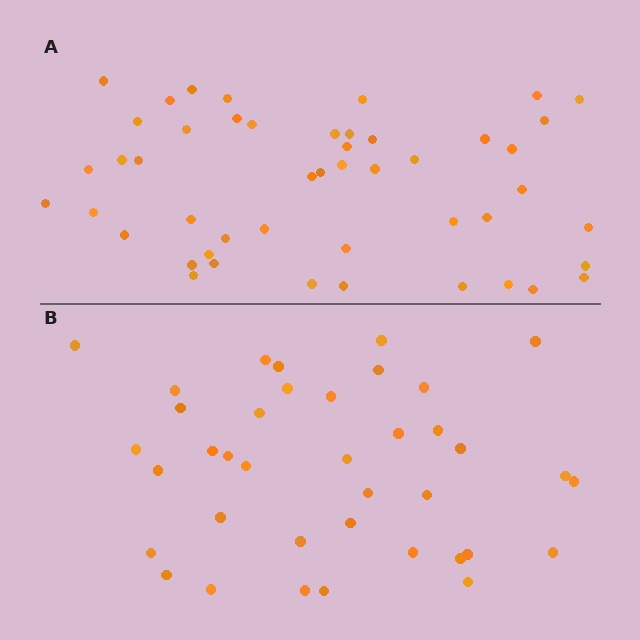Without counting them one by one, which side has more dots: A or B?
Region A (the top region) has more dots.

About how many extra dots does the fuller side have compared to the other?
Region A has roughly 10 or so more dots than region B.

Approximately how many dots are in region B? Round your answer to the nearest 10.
About 40 dots. (The exact count is 38, which rounds to 40.)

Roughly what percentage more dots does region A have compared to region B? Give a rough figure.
About 25% more.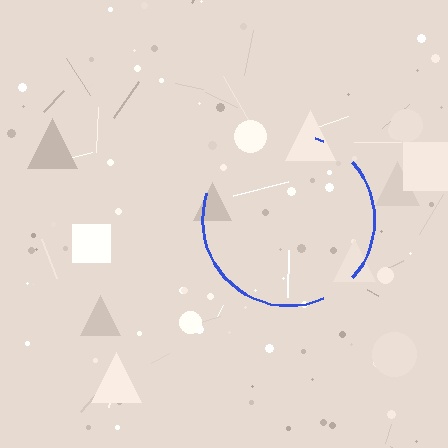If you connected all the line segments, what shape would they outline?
They would outline a circle.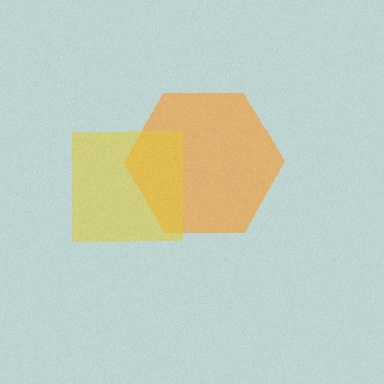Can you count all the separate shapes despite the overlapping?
Yes, there are 2 separate shapes.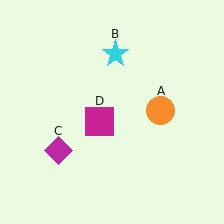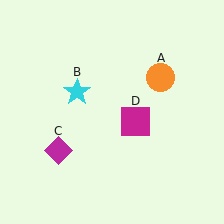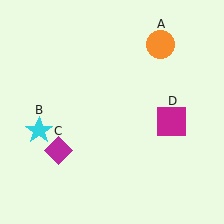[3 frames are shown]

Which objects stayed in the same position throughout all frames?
Magenta diamond (object C) remained stationary.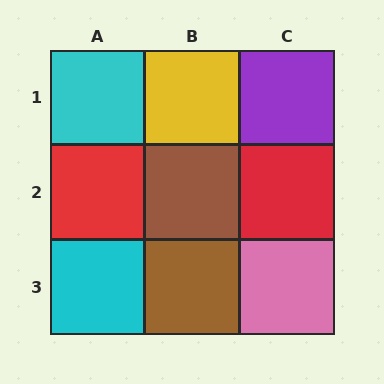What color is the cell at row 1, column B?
Yellow.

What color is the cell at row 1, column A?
Cyan.